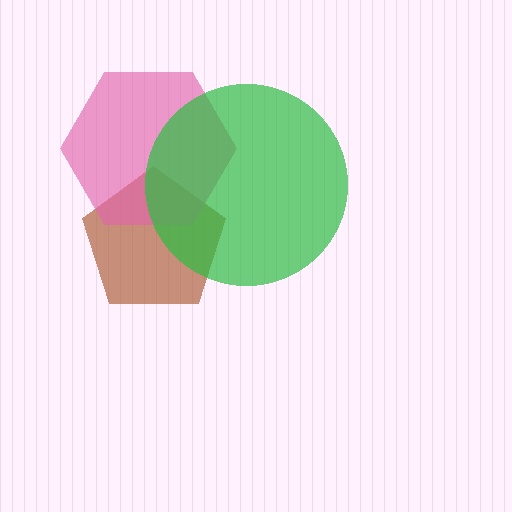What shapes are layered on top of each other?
The layered shapes are: a brown pentagon, a pink hexagon, a green circle.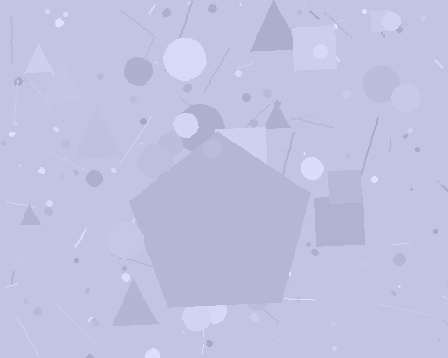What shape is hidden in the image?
A pentagon is hidden in the image.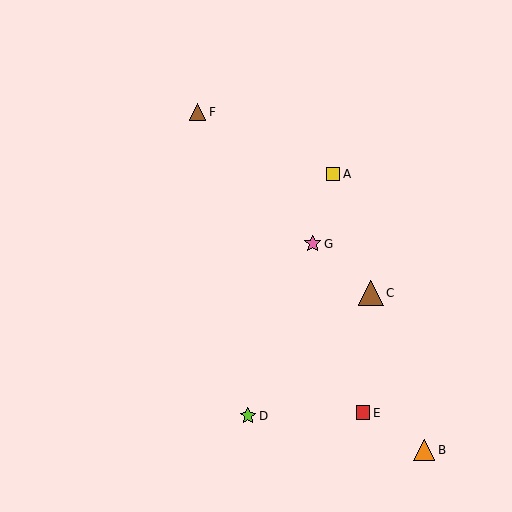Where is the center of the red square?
The center of the red square is at (363, 413).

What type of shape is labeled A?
Shape A is a yellow square.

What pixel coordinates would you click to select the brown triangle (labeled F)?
Click at (198, 112) to select the brown triangle F.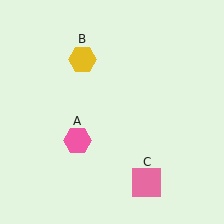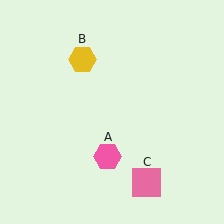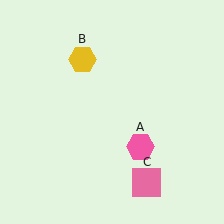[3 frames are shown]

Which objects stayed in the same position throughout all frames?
Yellow hexagon (object B) and pink square (object C) remained stationary.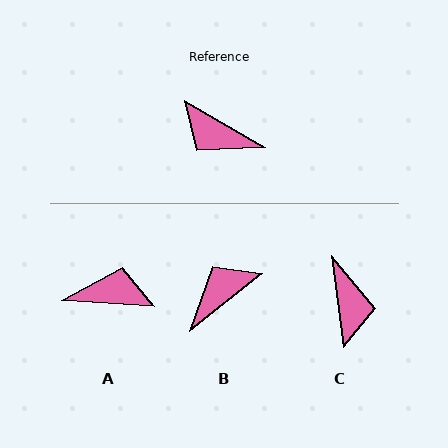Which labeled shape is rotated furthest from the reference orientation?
A, about 154 degrees away.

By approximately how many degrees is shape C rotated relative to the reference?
Approximately 127 degrees counter-clockwise.